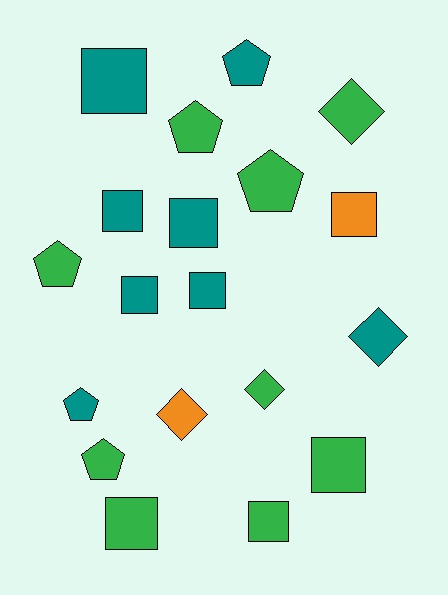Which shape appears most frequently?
Square, with 9 objects.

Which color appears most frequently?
Green, with 9 objects.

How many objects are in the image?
There are 19 objects.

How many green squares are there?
There are 3 green squares.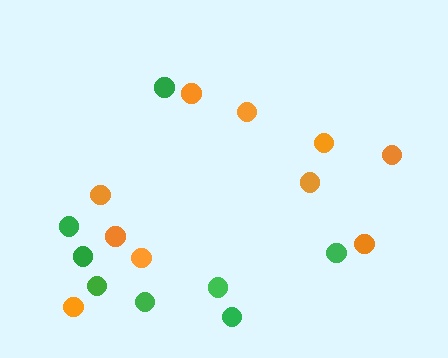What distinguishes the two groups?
There are 2 groups: one group of green circles (8) and one group of orange circles (10).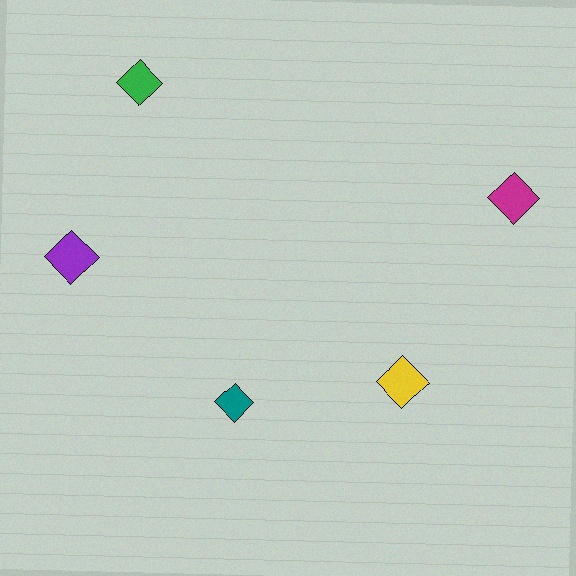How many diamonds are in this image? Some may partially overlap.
There are 5 diamonds.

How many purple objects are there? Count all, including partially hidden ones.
There is 1 purple object.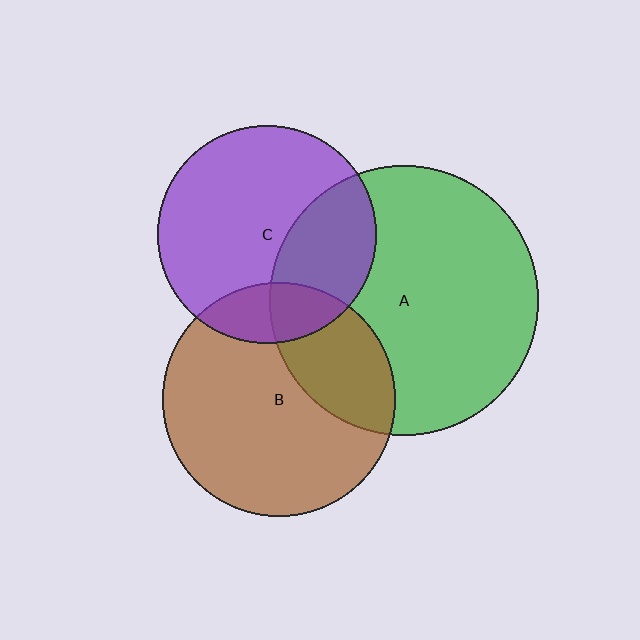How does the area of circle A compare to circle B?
Approximately 1.3 times.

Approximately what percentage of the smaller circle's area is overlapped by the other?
Approximately 15%.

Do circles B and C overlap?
Yes.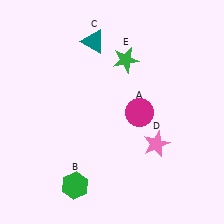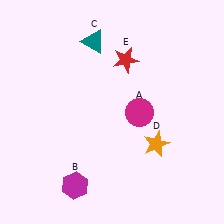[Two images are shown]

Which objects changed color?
B changed from green to magenta. D changed from pink to orange. E changed from green to red.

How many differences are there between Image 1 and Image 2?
There are 3 differences between the two images.